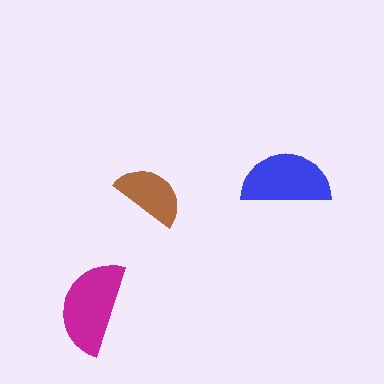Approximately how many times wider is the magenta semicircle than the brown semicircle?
About 1.5 times wider.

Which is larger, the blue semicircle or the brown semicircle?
The blue one.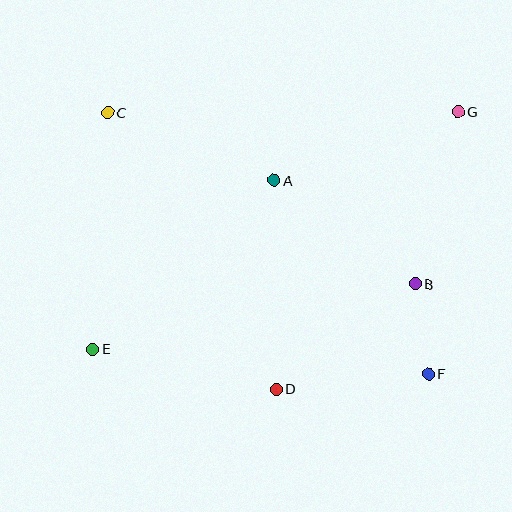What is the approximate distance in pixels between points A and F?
The distance between A and F is approximately 247 pixels.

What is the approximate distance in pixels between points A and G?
The distance between A and G is approximately 196 pixels.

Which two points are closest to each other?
Points B and F are closest to each other.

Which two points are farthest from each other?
Points E and G are farthest from each other.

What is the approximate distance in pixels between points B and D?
The distance between B and D is approximately 175 pixels.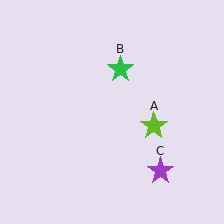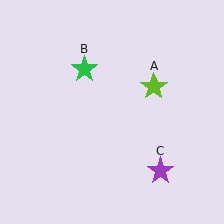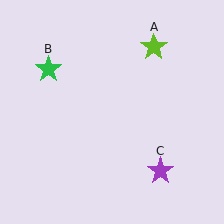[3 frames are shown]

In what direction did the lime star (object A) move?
The lime star (object A) moved up.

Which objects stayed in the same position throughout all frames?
Purple star (object C) remained stationary.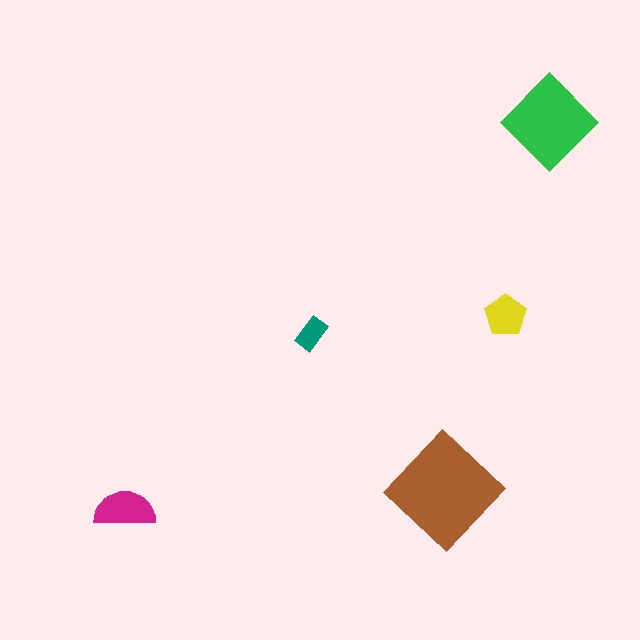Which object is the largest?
The brown diamond.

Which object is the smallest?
The teal rectangle.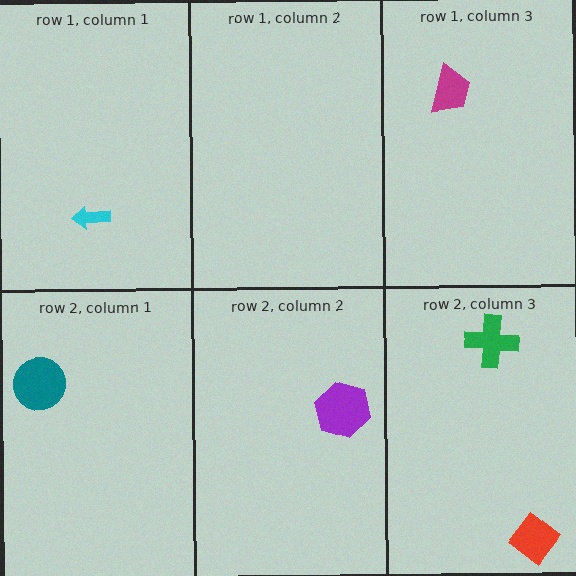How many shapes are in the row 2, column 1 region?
1.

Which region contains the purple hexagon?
The row 2, column 2 region.